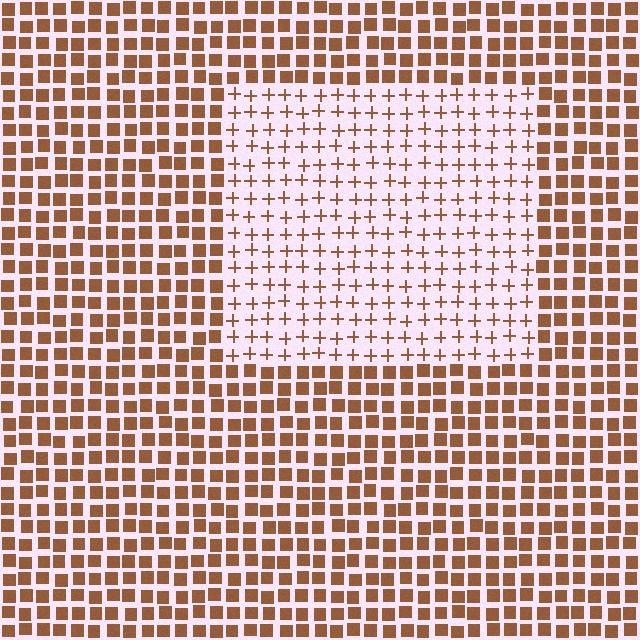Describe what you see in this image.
The image is filled with small brown elements arranged in a uniform grid. A rectangle-shaped region contains plus signs, while the surrounding area contains squares. The boundary is defined purely by the change in element shape.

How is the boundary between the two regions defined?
The boundary is defined by a change in element shape: plus signs inside vs. squares outside. All elements share the same color and spacing.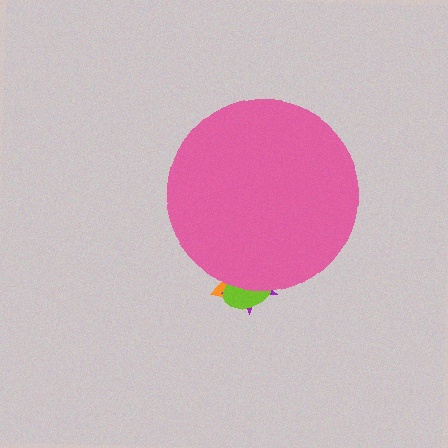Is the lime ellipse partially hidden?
Yes, the lime ellipse is partially hidden behind the pink circle.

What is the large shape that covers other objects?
A pink circle.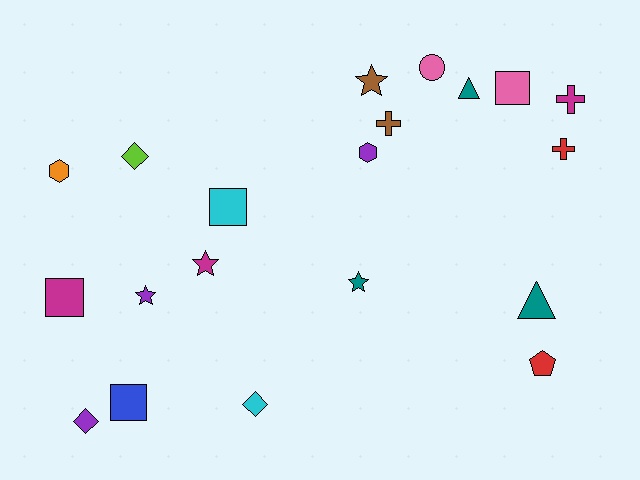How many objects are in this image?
There are 20 objects.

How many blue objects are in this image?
There is 1 blue object.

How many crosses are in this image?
There are 3 crosses.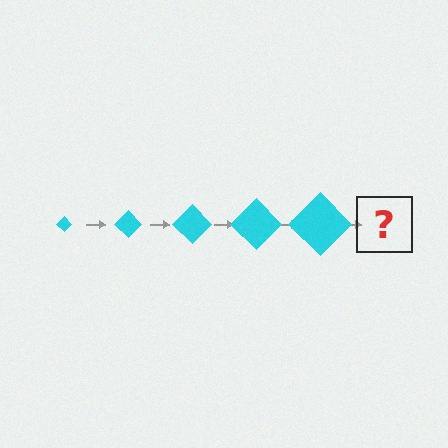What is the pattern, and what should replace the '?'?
The pattern is that the diamond gets progressively larger each step. The '?' should be a cyan diamond, larger than the previous one.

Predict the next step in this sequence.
The next step is a cyan diamond, larger than the previous one.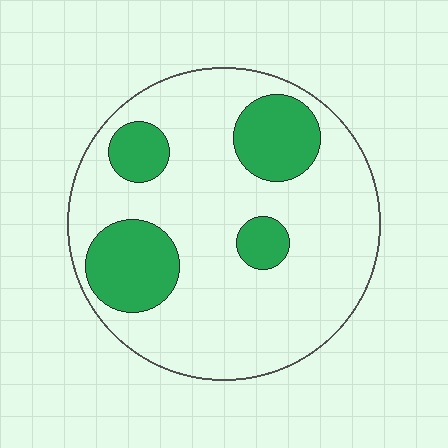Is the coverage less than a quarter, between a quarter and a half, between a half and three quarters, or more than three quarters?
Less than a quarter.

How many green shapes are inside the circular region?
4.